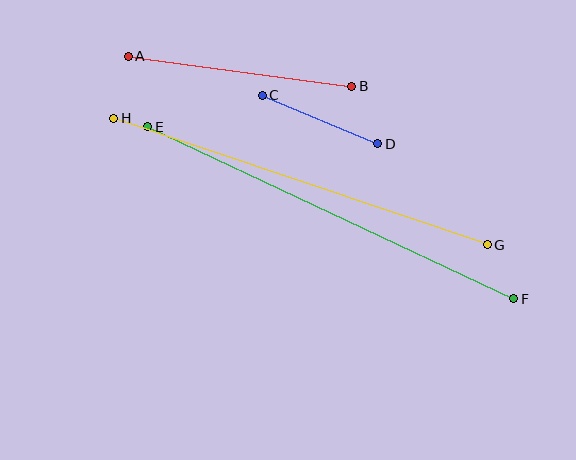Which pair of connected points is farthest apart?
Points E and F are farthest apart.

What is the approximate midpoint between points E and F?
The midpoint is at approximately (331, 213) pixels.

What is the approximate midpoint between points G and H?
The midpoint is at approximately (301, 182) pixels.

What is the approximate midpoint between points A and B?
The midpoint is at approximately (240, 71) pixels.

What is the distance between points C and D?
The distance is approximately 125 pixels.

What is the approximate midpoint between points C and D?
The midpoint is at approximately (320, 119) pixels.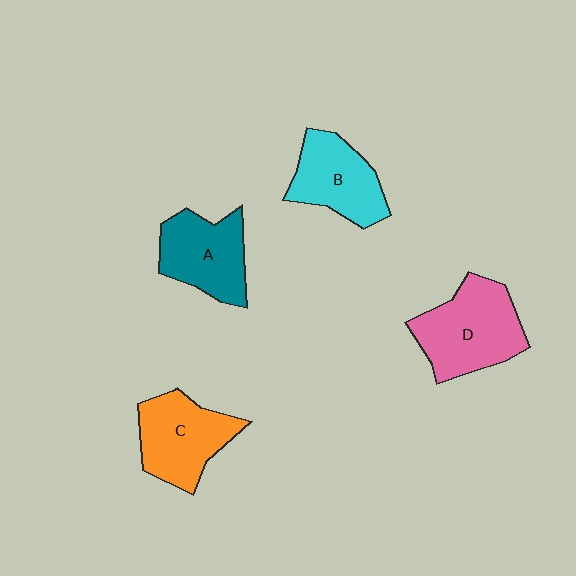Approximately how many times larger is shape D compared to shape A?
Approximately 1.2 times.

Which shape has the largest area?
Shape D (pink).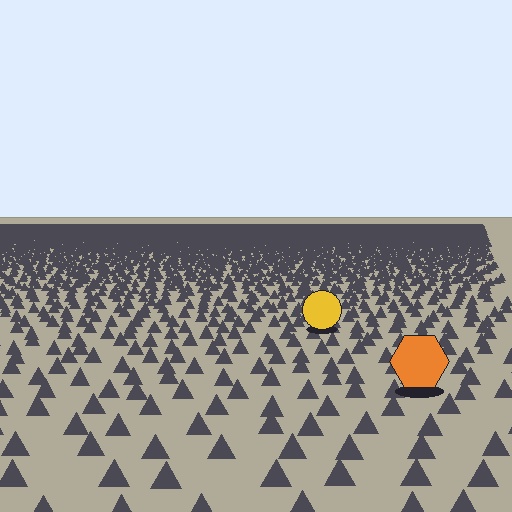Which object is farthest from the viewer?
The yellow circle is farthest from the viewer. It appears smaller and the ground texture around it is denser.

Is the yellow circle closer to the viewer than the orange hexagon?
No. The orange hexagon is closer — you can tell from the texture gradient: the ground texture is coarser near it.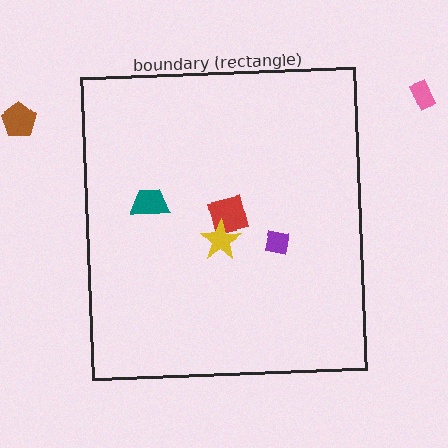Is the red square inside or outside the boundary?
Inside.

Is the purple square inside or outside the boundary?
Inside.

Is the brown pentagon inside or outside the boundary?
Outside.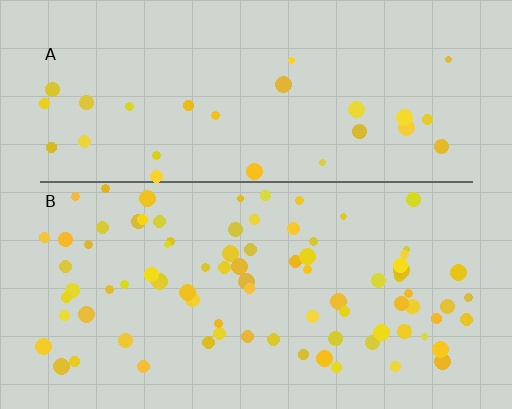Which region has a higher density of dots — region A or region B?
B (the bottom).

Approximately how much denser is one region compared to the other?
Approximately 2.9× — region B over region A.